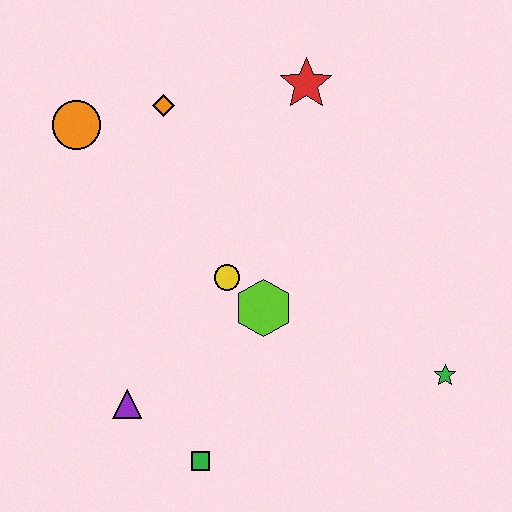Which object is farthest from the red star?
The green square is farthest from the red star.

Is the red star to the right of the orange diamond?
Yes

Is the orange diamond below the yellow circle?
No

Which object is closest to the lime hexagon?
The yellow circle is closest to the lime hexagon.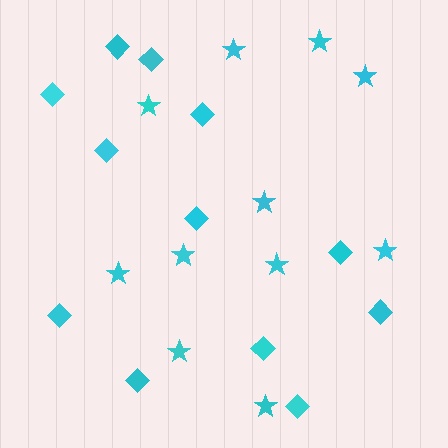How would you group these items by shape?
There are 2 groups: one group of stars (11) and one group of diamonds (12).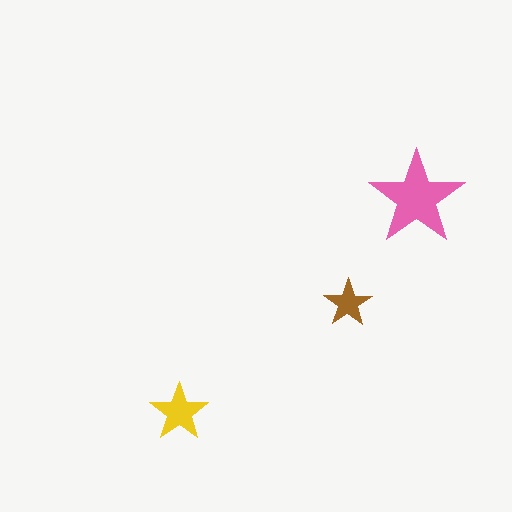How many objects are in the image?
There are 3 objects in the image.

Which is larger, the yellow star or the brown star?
The yellow one.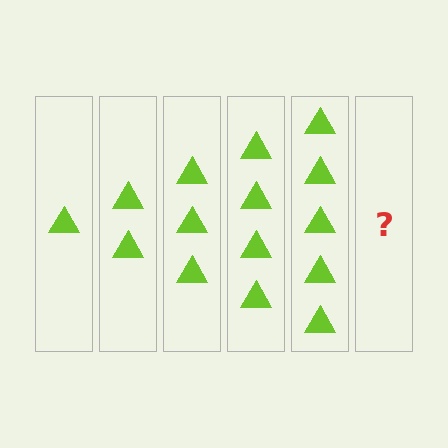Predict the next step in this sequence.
The next step is 6 triangles.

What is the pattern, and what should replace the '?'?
The pattern is that each step adds one more triangle. The '?' should be 6 triangles.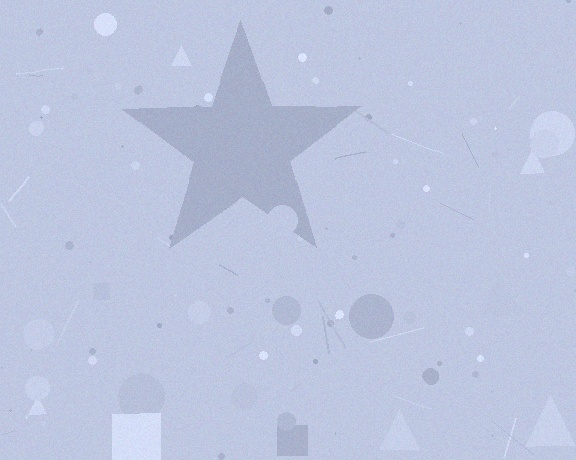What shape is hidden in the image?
A star is hidden in the image.